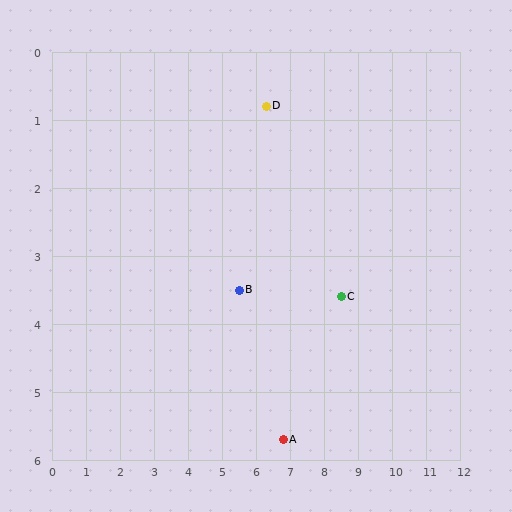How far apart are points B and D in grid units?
Points B and D are about 2.8 grid units apart.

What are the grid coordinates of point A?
Point A is at approximately (6.8, 5.7).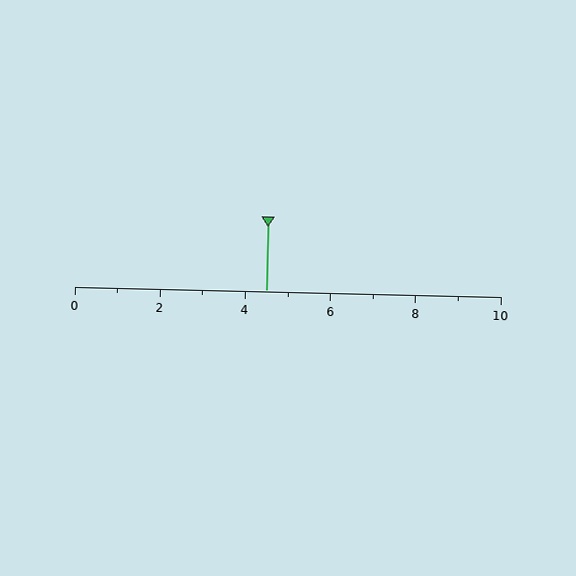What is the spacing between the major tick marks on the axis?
The major ticks are spaced 2 apart.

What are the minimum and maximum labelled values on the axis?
The axis runs from 0 to 10.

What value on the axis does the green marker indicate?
The marker indicates approximately 4.5.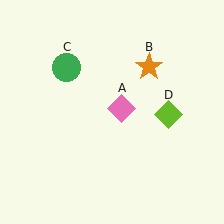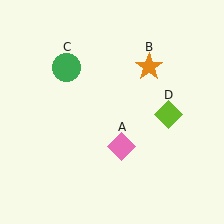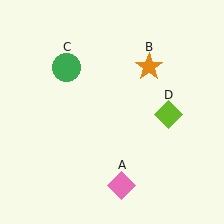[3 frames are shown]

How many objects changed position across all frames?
1 object changed position: pink diamond (object A).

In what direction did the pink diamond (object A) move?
The pink diamond (object A) moved down.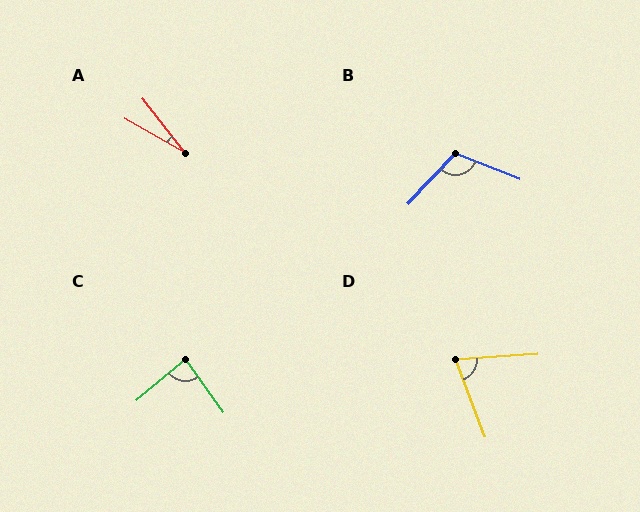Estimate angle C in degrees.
Approximately 85 degrees.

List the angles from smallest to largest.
A (23°), D (73°), C (85°), B (112°).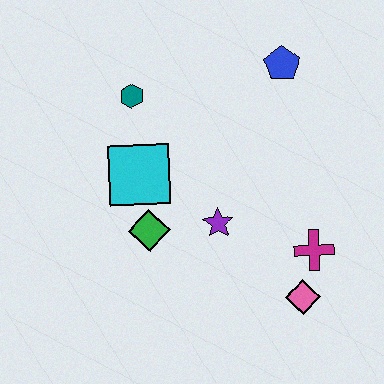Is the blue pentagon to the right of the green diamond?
Yes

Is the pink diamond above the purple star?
No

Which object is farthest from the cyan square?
The pink diamond is farthest from the cyan square.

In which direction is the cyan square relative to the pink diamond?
The cyan square is to the left of the pink diamond.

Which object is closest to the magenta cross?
The pink diamond is closest to the magenta cross.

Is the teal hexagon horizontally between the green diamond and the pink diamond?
No